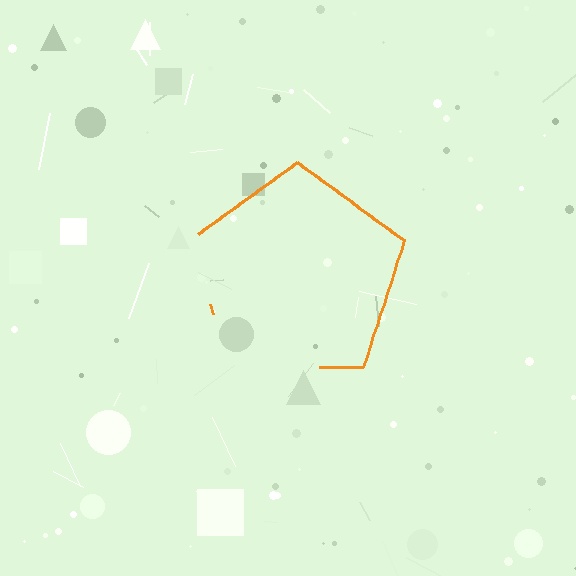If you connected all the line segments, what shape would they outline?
They would outline a pentagon.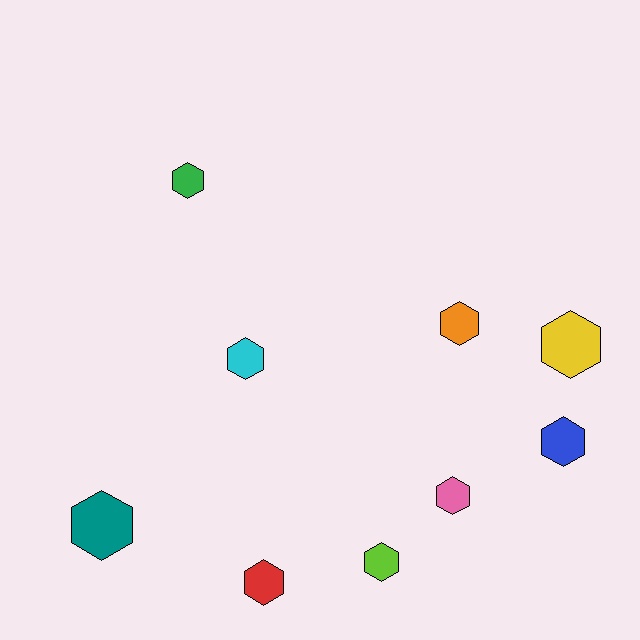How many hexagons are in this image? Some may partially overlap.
There are 9 hexagons.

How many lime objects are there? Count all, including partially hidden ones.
There is 1 lime object.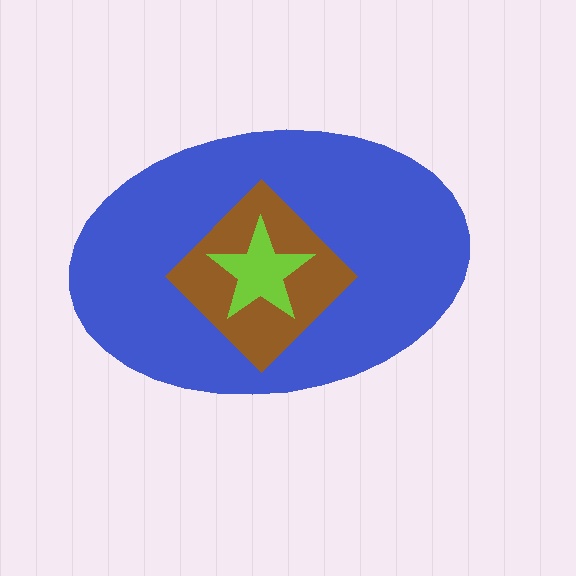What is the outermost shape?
The blue ellipse.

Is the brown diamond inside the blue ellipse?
Yes.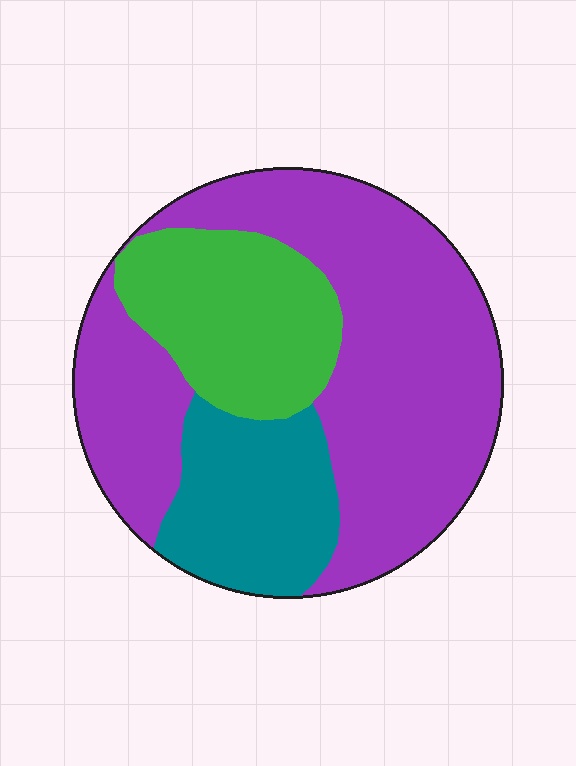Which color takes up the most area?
Purple, at roughly 60%.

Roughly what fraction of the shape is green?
Green takes up between a sixth and a third of the shape.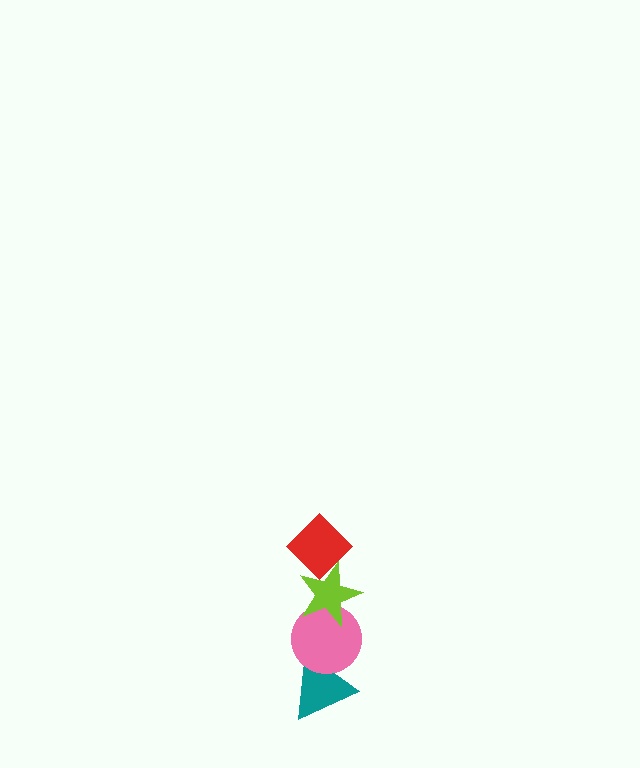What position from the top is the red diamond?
The red diamond is 1st from the top.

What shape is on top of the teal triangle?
The pink circle is on top of the teal triangle.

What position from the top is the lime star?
The lime star is 2nd from the top.